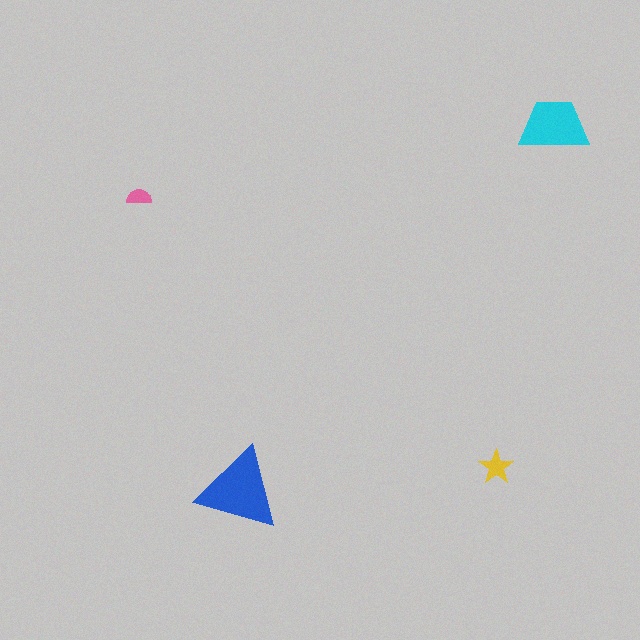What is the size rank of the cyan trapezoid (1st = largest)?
2nd.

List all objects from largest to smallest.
The blue triangle, the cyan trapezoid, the yellow star, the pink semicircle.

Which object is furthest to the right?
The cyan trapezoid is rightmost.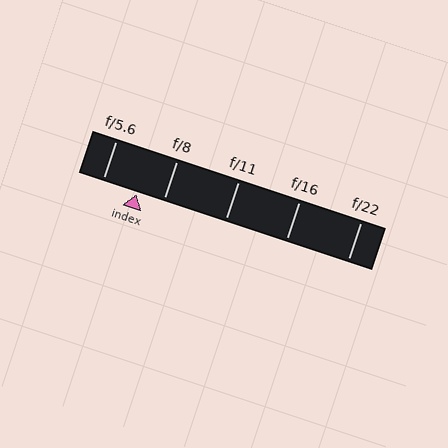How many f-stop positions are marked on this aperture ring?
There are 5 f-stop positions marked.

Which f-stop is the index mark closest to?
The index mark is closest to f/8.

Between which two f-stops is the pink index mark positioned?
The index mark is between f/5.6 and f/8.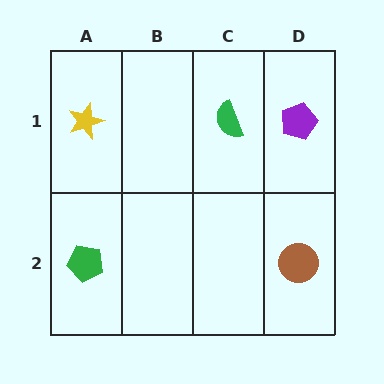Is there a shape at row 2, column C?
No, that cell is empty.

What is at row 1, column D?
A purple pentagon.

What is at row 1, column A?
A yellow star.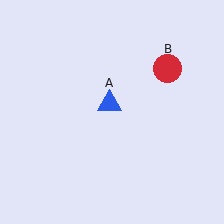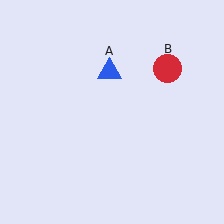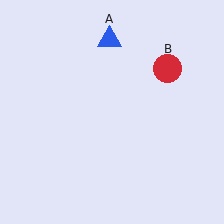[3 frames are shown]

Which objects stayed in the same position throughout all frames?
Red circle (object B) remained stationary.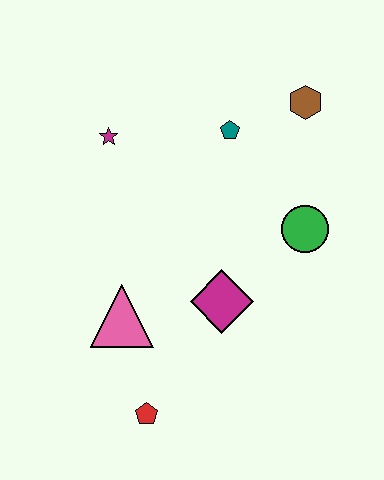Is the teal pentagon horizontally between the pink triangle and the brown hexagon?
Yes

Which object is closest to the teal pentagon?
The brown hexagon is closest to the teal pentagon.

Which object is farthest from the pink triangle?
The brown hexagon is farthest from the pink triangle.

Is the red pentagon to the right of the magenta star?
Yes